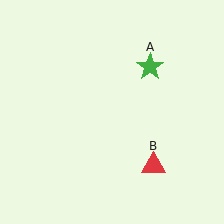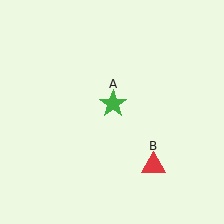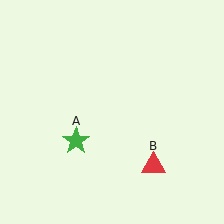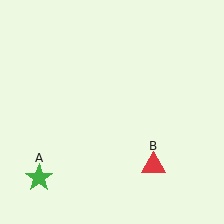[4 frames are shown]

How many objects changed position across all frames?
1 object changed position: green star (object A).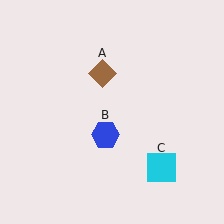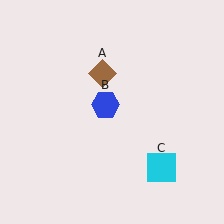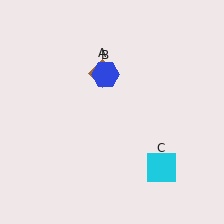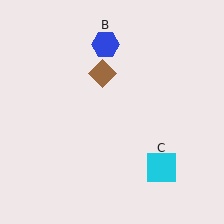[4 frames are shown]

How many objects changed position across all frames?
1 object changed position: blue hexagon (object B).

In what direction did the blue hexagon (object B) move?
The blue hexagon (object B) moved up.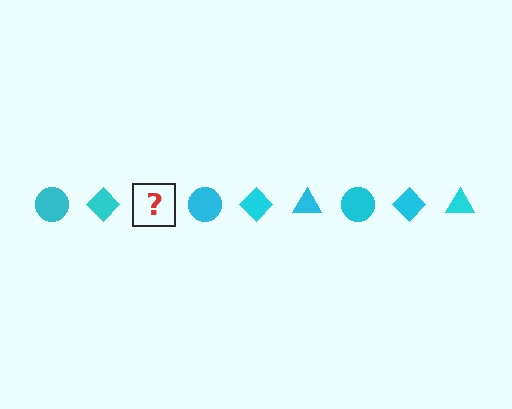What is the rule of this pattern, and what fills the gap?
The rule is that the pattern cycles through circle, diamond, triangle shapes in cyan. The gap should be filled with a cyan triangle.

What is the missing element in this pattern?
The missing element is a cyan triangle.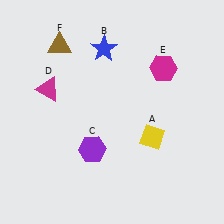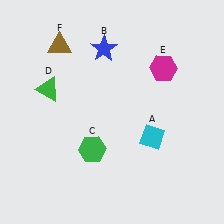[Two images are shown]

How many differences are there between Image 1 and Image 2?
There are 3 differences between the two images.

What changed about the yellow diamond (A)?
In Image 1, A is yellow. In Image 2, it changed to cyan.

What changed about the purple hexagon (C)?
In Image 1, C is purple. In Image 2, it changed to green.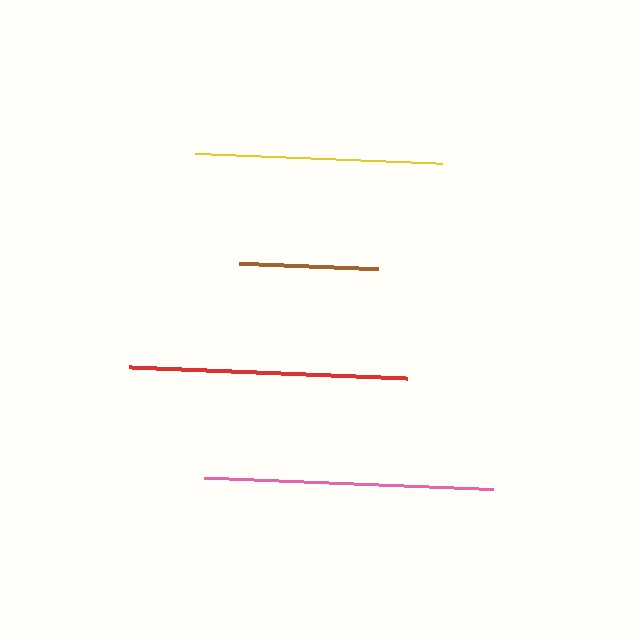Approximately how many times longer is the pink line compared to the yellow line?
The pink line is approximately 1.2 times the length of the yellow line.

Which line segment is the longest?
The pink line is the longest at approximately 290 pixels.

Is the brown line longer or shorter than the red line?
The red line is longer than the brown line.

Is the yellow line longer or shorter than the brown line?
The yellow line is longer than the brown line.